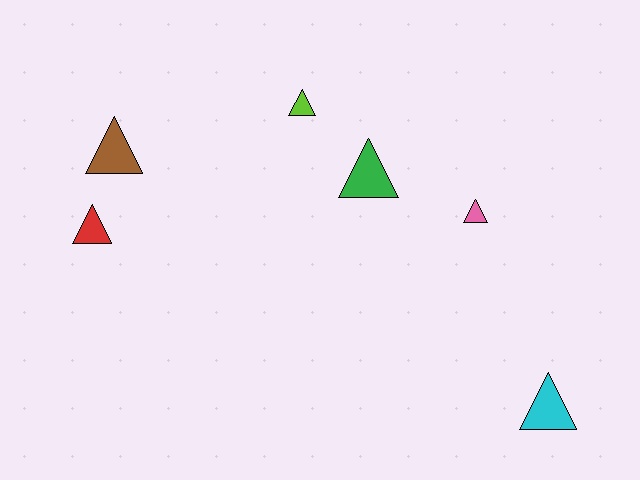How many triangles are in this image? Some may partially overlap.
There are 6 triangles.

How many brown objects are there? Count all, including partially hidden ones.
There is 1 brown object.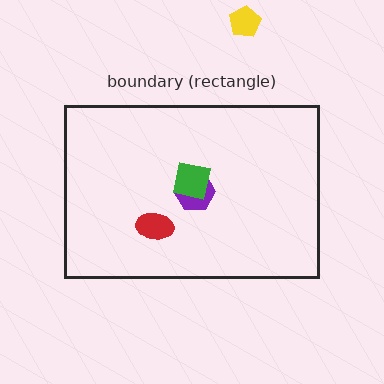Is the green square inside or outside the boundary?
Inside.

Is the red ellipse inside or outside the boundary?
Inside.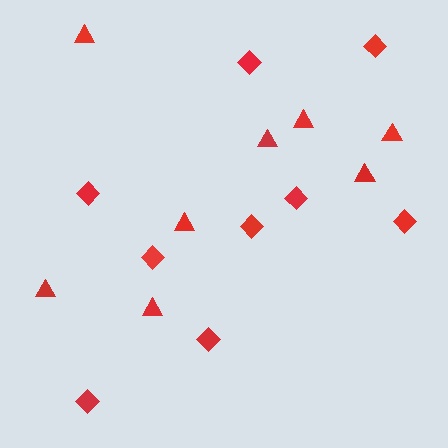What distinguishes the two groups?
There are 2 groups: one group of diamonds (9) and one group of triangles (8).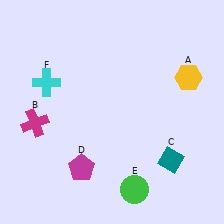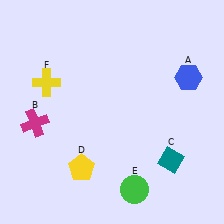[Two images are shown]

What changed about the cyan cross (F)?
In Image 1, F is cyan. In Image 2, it changed to yellow.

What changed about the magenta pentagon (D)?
In Image 1, D is magenta. In Image 2, it changed to yellow.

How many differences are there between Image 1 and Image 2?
There are 3 differences between the two images.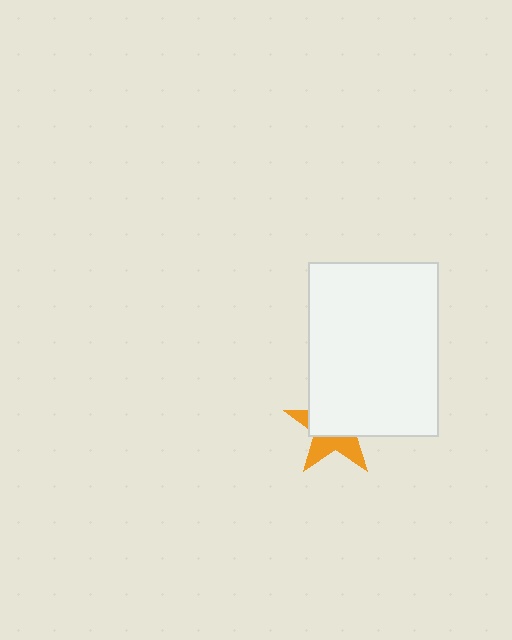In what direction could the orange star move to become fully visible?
The orange star could move toward the lower-left. That would shift it out from behind the white rectangle entirely.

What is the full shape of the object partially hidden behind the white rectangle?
The partially hidden object is an orange star.